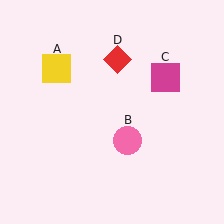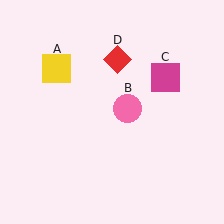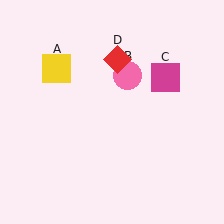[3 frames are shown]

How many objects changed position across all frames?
1 object changed position: pink circle (object B).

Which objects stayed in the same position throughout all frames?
Yellow square (object A) and magenta square (object C) and red diamond (object D) remained stationary.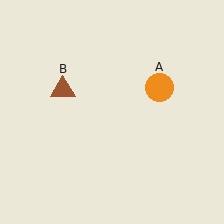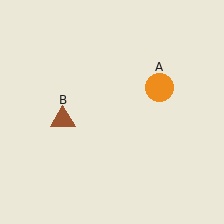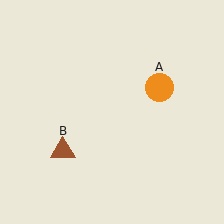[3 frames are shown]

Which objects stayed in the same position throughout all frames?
Orange circle (object A) remained stationary.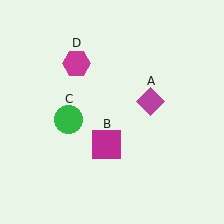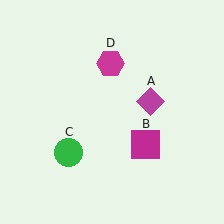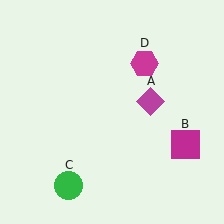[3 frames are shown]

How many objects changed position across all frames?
3 objects changed position: magenta square (object B), green circle (object C), magenta hexagon (object D).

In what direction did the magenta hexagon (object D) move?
The magenta hexagon (object D) moved right.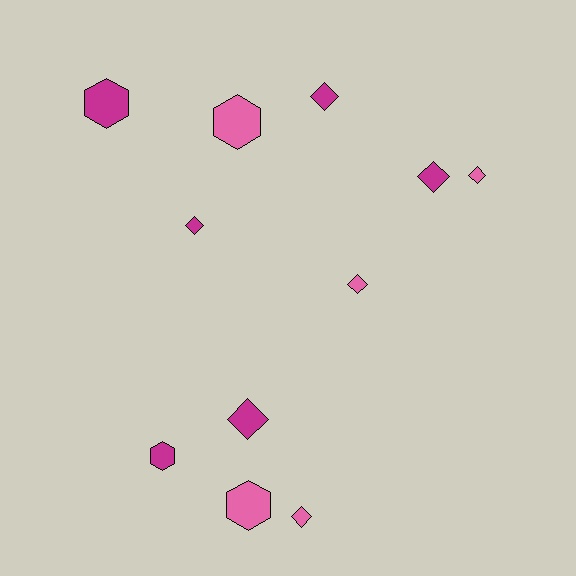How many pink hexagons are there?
There are 2 pink hexagons.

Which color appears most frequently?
Magenta, with 6 objects.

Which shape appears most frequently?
Diamond, with 7 objects.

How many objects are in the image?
There are 11 objects.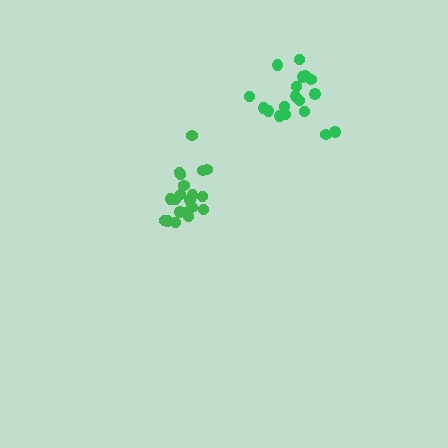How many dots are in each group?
Group 1: 20 dots, Group 2: 18 dots (38 total).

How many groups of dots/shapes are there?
There are 2 groups.